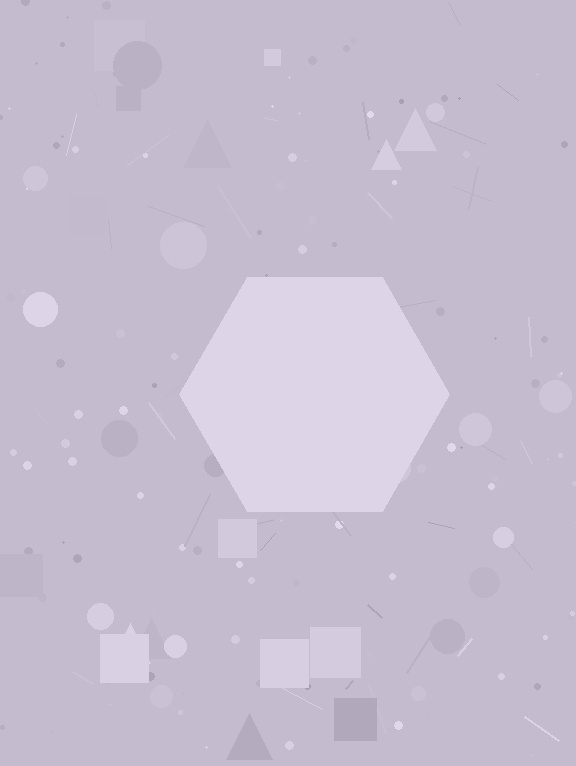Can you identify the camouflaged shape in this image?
The camouflaged shape is a hexagon.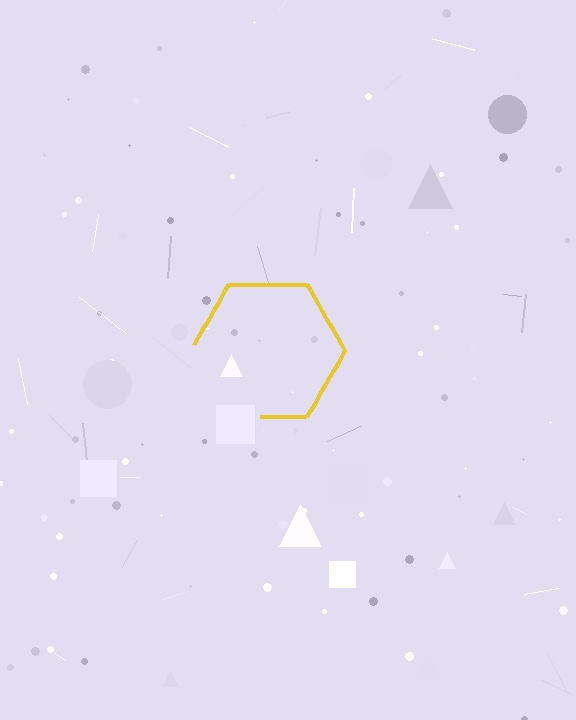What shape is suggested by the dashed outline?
The dashed outline suggests a hexagon.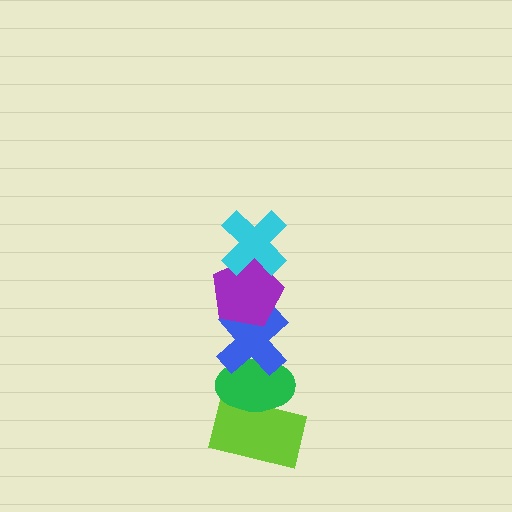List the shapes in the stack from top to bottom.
From top to bottom: the cyan cross, the purple pentagon, the blue cross, the green ellipse, the lime rectangle.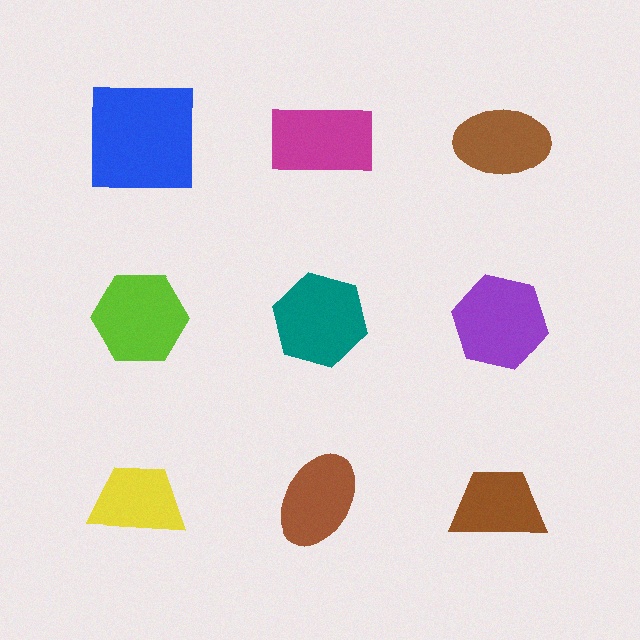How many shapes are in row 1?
3 shapes.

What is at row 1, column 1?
A blue square.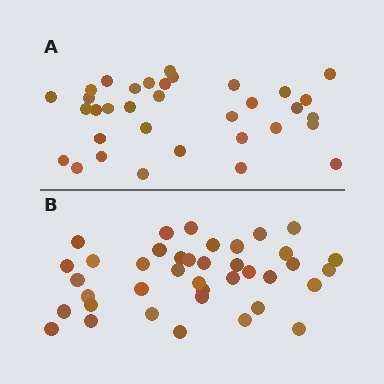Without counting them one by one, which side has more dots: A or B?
Region B (the bottom region) has more dots.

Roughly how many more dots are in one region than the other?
Region B has about 5 more dots than region A.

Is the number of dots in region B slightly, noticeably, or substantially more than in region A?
Region B has only slightly more — the two regions are fairly close. The ratio is roughly 1.1 to 1.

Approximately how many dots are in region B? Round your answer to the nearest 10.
About 40 dots. (The exact count is 39, which rounds to 40.)